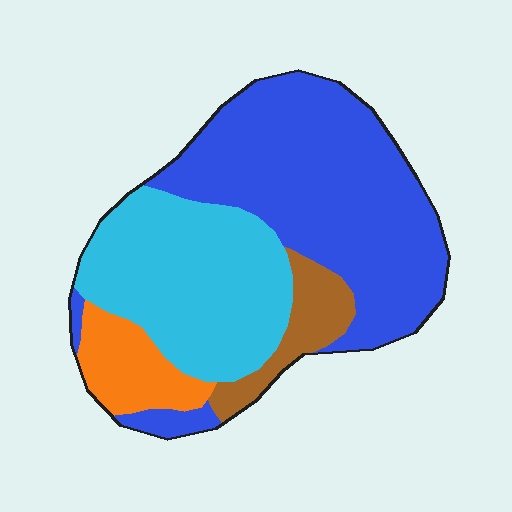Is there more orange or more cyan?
Cyan.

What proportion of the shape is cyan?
Cyan takes up about one third (1/3) of the shape.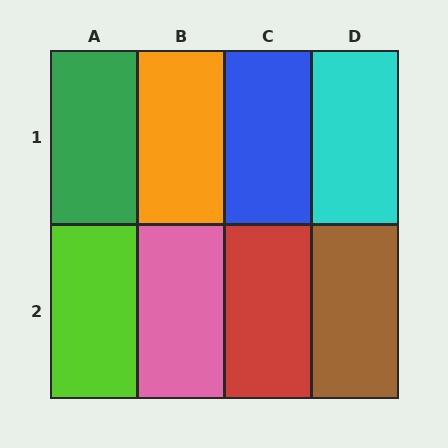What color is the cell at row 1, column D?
Cyan.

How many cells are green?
1 cell is green.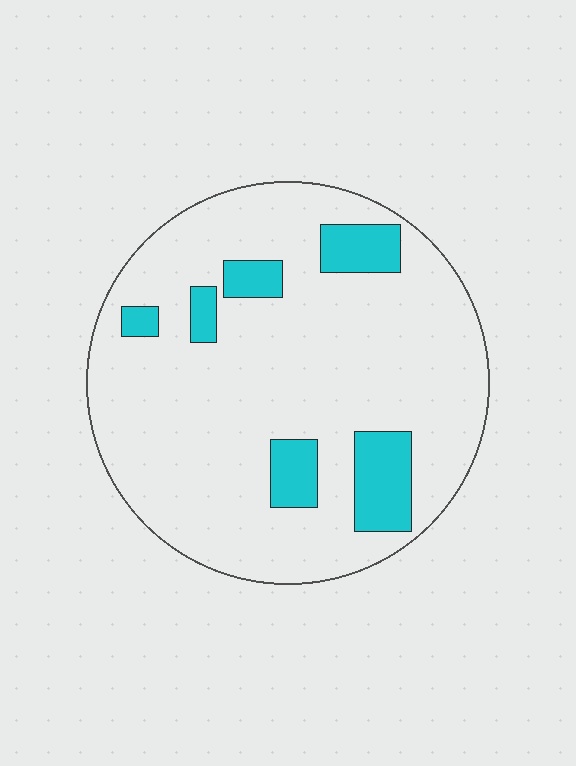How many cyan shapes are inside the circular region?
6.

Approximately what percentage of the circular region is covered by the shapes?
Approximately 15%.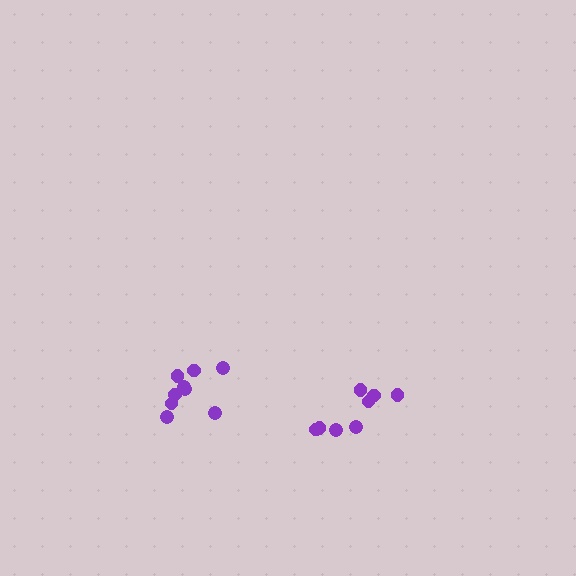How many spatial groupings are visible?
There are 2 spatial groupings.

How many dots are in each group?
Group 1: 9 dots, Group 2: 8 dots (17 total).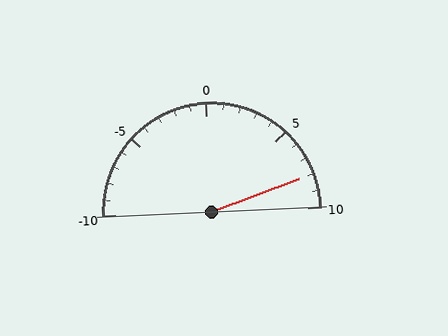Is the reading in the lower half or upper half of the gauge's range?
The reading is in the upper half of the range (-10 to 10).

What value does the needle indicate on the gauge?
The needle indicates approximately 8.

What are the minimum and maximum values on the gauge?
The gauge ranges from -10 to 10.